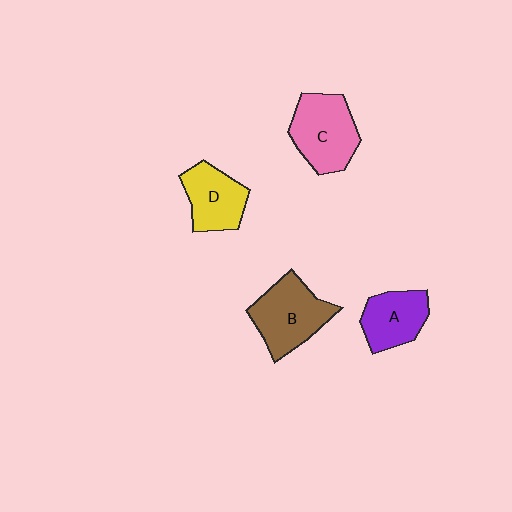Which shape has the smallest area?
Shape A (purple).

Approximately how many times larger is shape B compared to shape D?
Approximately 1.3 times.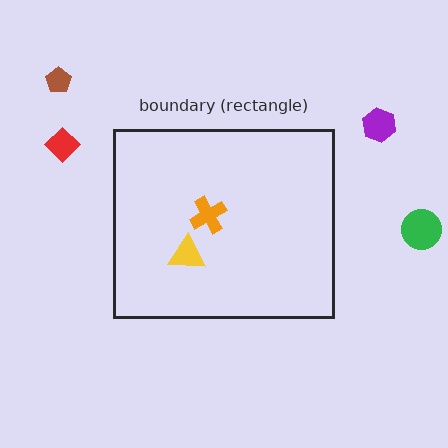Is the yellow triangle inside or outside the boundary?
Inside.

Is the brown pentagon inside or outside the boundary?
Outside.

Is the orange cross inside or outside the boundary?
Inside.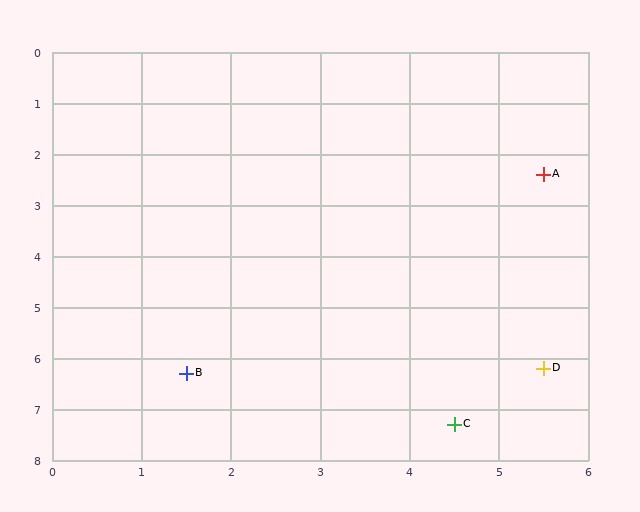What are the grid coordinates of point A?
Point A is at approximately (5.5, 2.4).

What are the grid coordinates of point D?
Point D is at approximately (5.5, 6.2).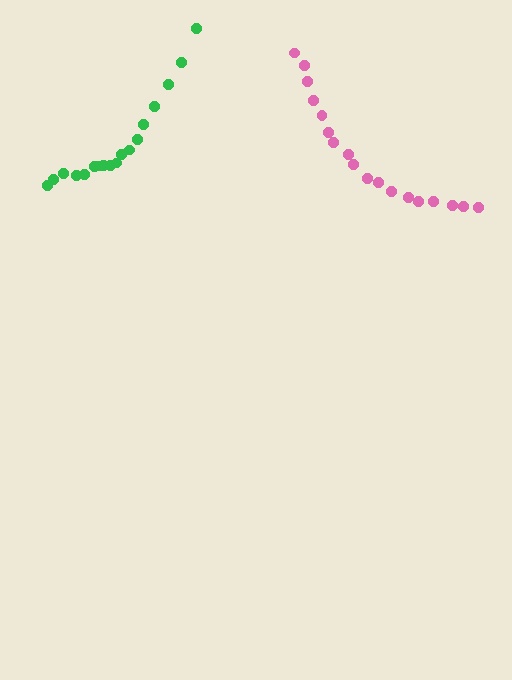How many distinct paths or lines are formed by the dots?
There are 2 distinct paths.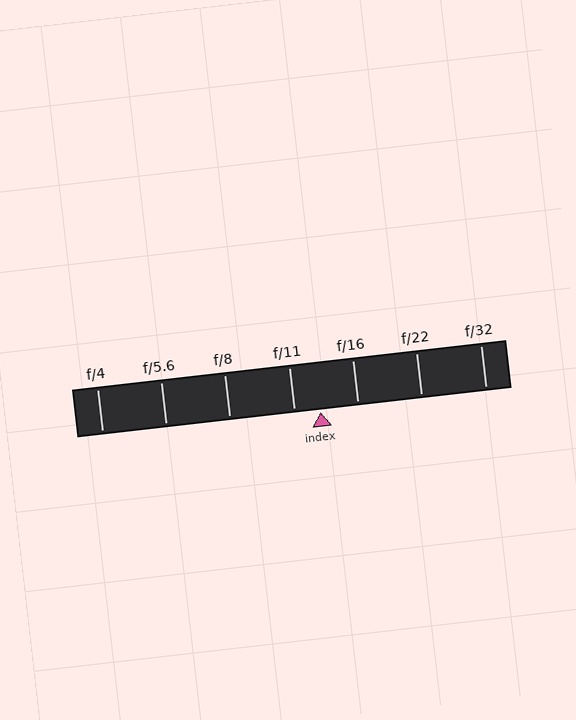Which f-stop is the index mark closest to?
The index mark is closest to f/11.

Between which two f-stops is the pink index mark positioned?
The index mark is between f/11 and f/16.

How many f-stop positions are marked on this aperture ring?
There are 7 f-stop positions marked.